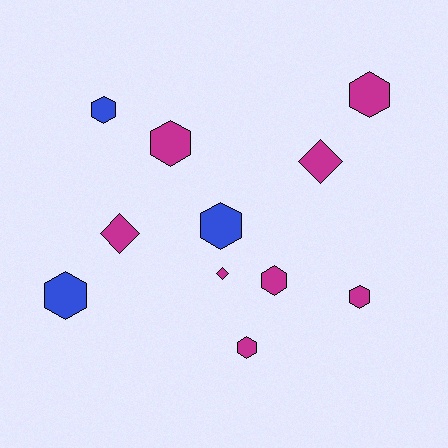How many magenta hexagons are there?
There are 5 magenta hexagons.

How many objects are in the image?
There are 11 objects.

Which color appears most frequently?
Magenta, with 8 objects.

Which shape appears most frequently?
Hexagon, with 8 objects.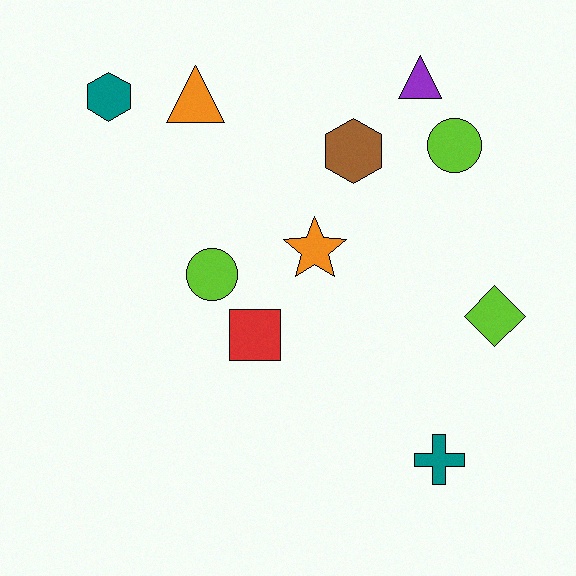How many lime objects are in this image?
There are 3 lime objects.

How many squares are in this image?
There is 1 square.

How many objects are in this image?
There are 10 objects.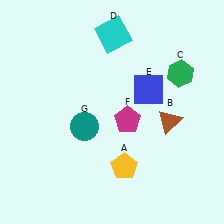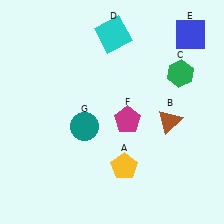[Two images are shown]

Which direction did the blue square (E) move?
The blue square (E) moved up.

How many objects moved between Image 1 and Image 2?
1 object moved between the two images.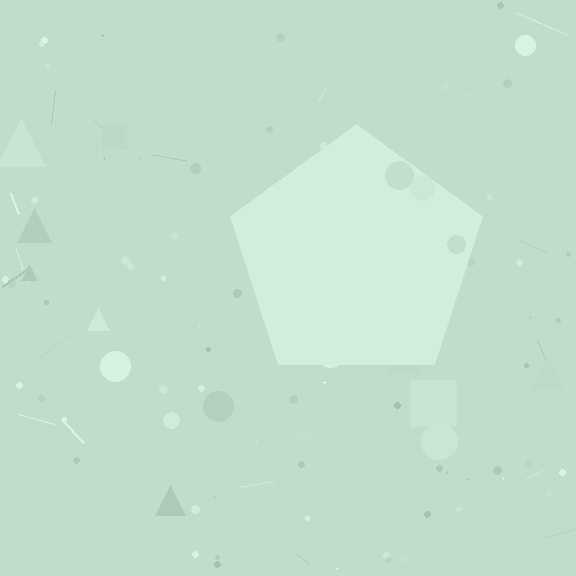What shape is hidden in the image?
A pentagon is hidden in the image.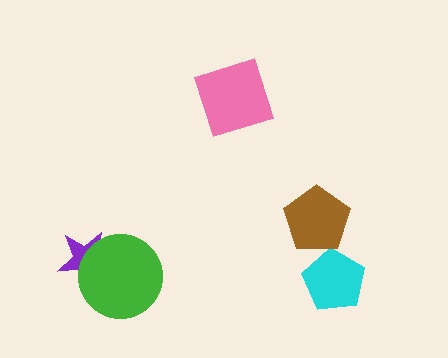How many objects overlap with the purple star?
1 object overlaps with the purple star.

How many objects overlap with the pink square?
0 objects overlap with the pink square.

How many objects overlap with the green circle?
1 object overlaps with the green circle.